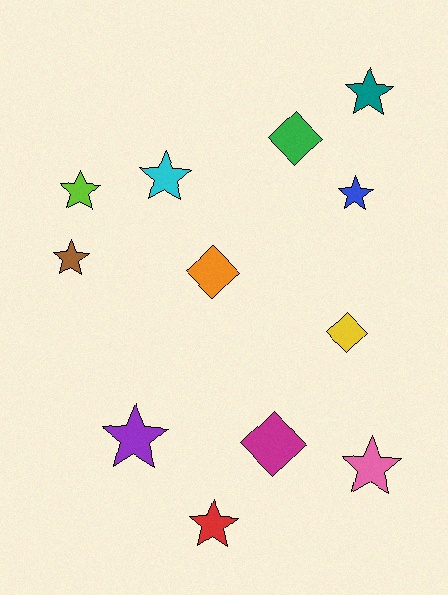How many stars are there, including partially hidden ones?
There are 8 stars.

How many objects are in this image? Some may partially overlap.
There are 12 objects.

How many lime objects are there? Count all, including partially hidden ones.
There is 1 lime object.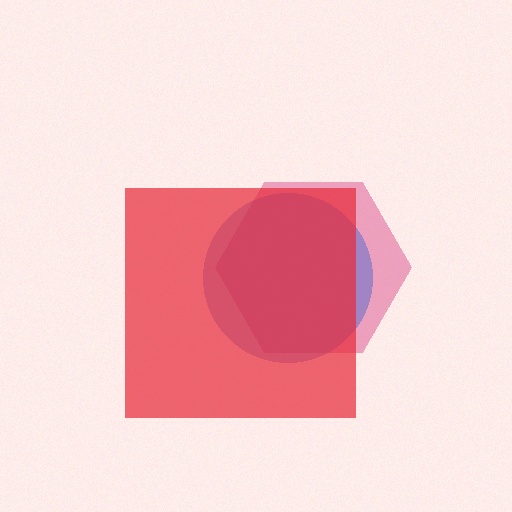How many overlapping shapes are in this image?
There are 3 overlapping shapes in the image.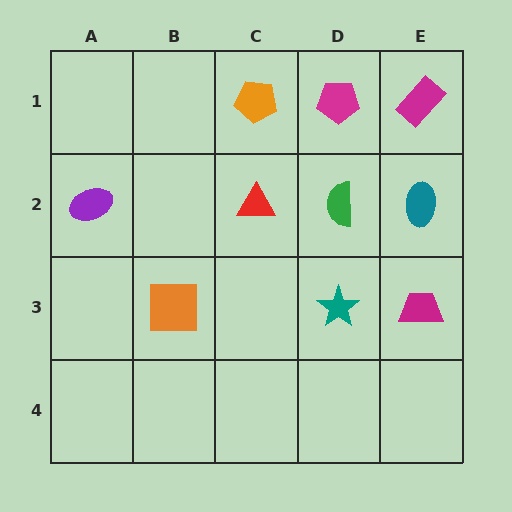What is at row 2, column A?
A purple ellipse.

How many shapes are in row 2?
4 shapes.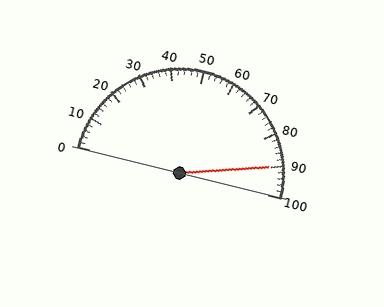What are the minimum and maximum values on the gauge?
The gauge ranges from 0 to 100.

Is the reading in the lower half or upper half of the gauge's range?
The reading is in the upper half of the range (0 to 100).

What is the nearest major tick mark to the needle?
The nearest major tick mark is 90.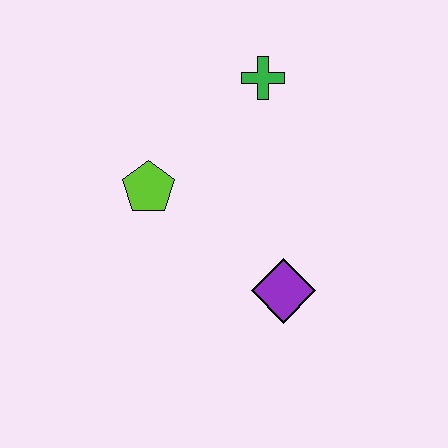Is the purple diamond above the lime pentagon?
No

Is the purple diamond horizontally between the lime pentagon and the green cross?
No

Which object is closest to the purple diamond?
The lime pentagon is closest to the purple diamond.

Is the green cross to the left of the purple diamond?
Yes